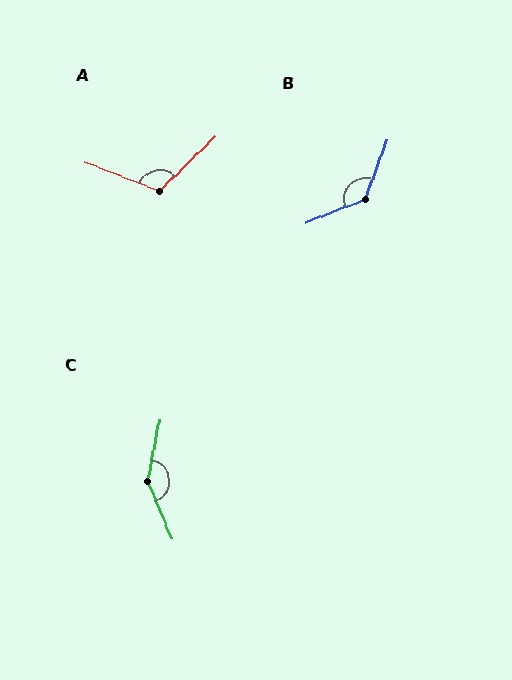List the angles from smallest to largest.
A (115°), B (132°), C (146°).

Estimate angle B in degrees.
Approximately 132 degrees.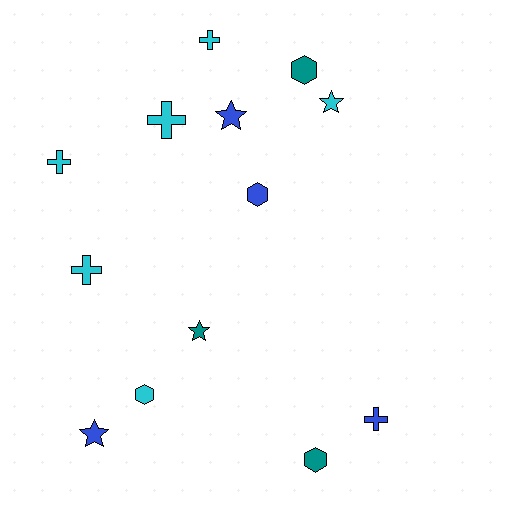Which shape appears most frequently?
Cross, with 5 objects.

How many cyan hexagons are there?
There is 1 cyan hexagon.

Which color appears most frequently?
Cyan, with 6 objects.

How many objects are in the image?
There are 13 objects.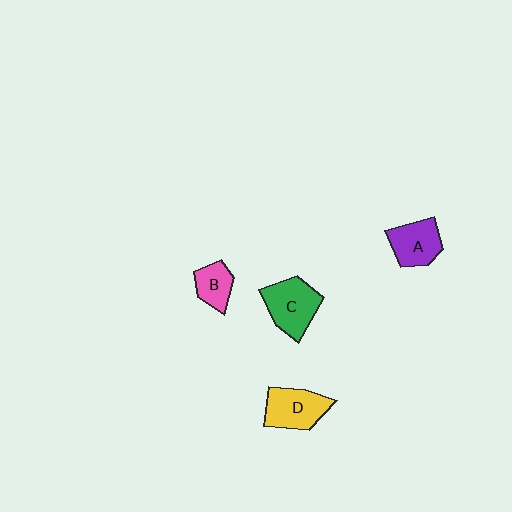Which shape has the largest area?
Shape C (green).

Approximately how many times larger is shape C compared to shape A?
Approximately 1.2 times.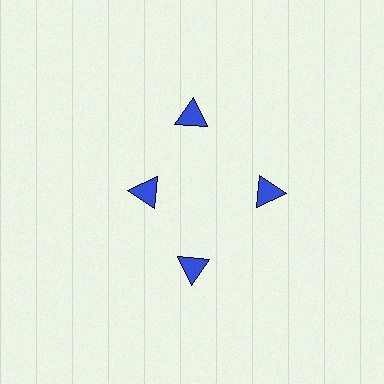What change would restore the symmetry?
The symmetry would be restored by moving it outward, back onto the ring so that all 4 triangles sit at equal angles and equal distance from the center.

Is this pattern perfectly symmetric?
No. The 4 blue triangles are arranged in a ring, but one element near the 9 o'clock position is pulled inward toward the center, breaking the 4-fold rotational symmetry.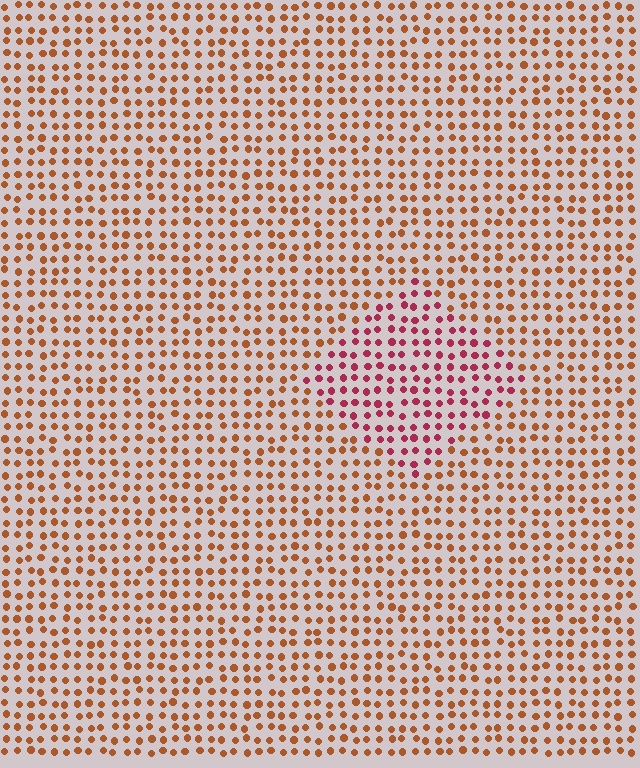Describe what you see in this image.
The image is filled with small brown elements in a uniform arrangement. A diamond-shaped region is visible where the elements are tinted to a slightly different hue, forming a subtle color boundary.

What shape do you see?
I see a diamond.